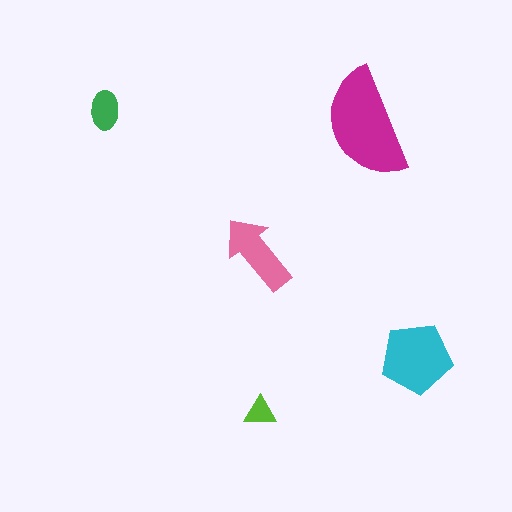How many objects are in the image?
There are 5 objects in the image.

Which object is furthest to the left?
The green ellipse is leftmost.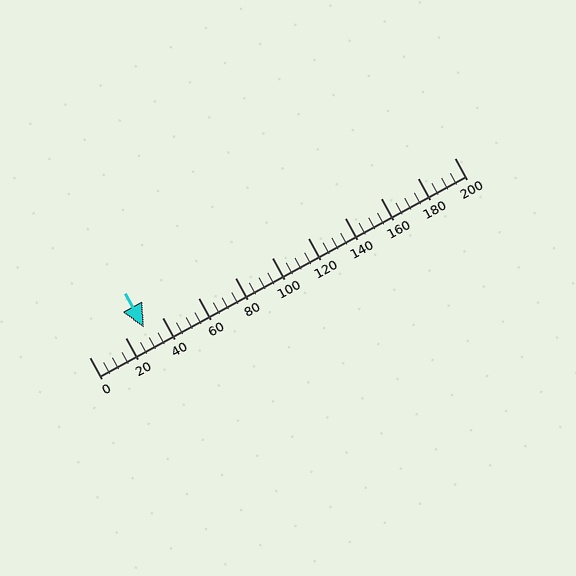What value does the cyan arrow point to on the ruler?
The cyan arrow points to approximately 30.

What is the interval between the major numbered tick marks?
The major tick marks are spaced 20 units apart.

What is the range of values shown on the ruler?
The ruler shows values from 0 to 200.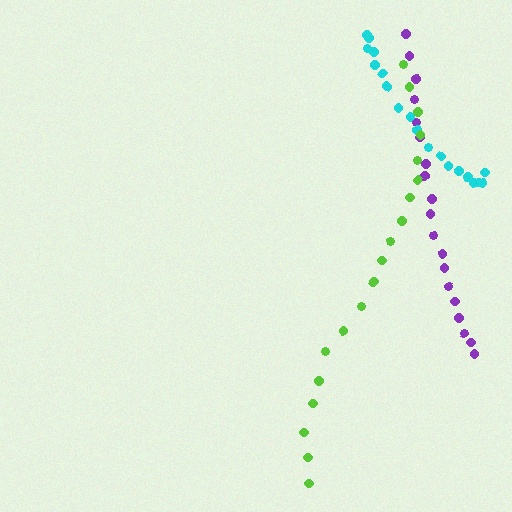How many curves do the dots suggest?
There are 3 distinct paths.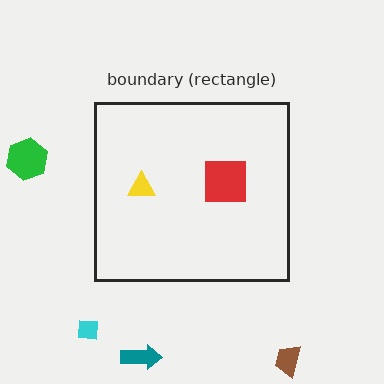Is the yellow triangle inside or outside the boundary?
Inside.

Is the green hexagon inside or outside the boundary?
Outside.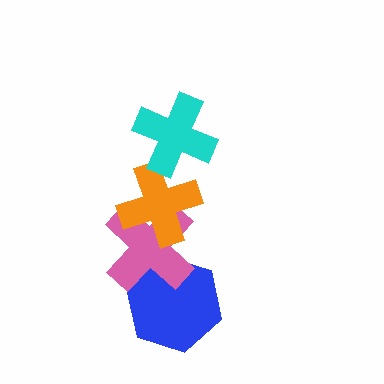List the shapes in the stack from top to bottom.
From top to bottom: the cyan cross, the orange cross, the pink cross, the blue hexagon.